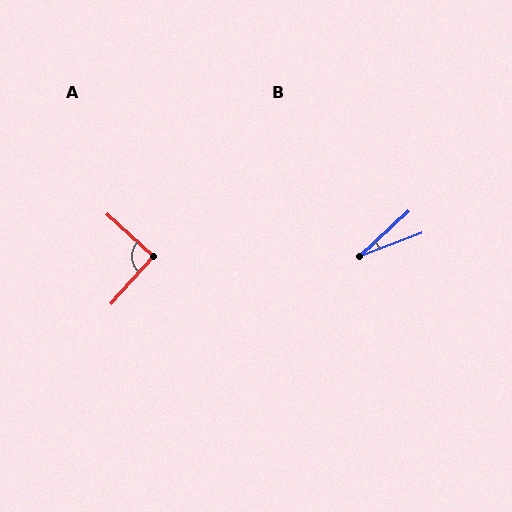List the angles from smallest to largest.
B (22°), A (90°).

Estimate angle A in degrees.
Approximately 90 degrees.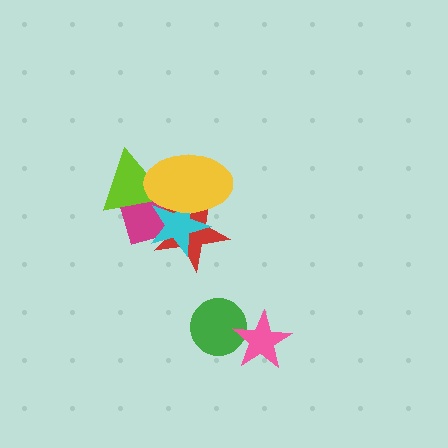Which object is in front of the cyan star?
The yellow ellipse is in front of the cyan star.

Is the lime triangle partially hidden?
Yes, it is partially covered by another shape.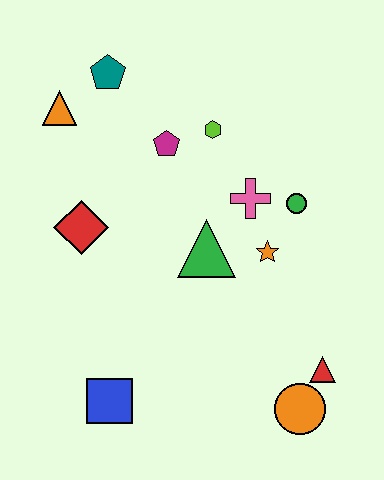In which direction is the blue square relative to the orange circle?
The blue square is to the left of the orange circle.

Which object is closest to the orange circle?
The red triangle is closest to the orange circle.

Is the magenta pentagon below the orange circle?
No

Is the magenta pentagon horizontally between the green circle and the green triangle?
No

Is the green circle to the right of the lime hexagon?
Yes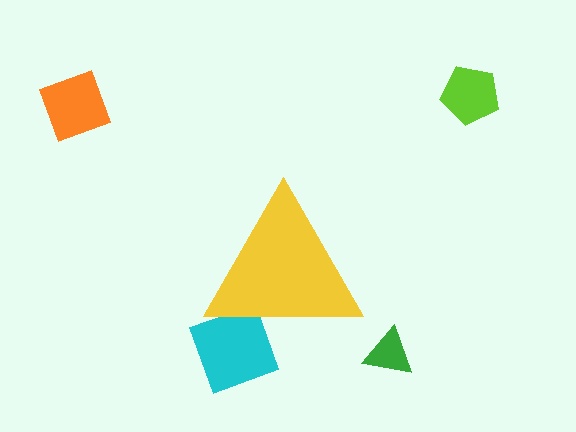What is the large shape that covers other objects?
A yellow triangle.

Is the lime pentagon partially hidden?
No, the lime pentagon is fully visible.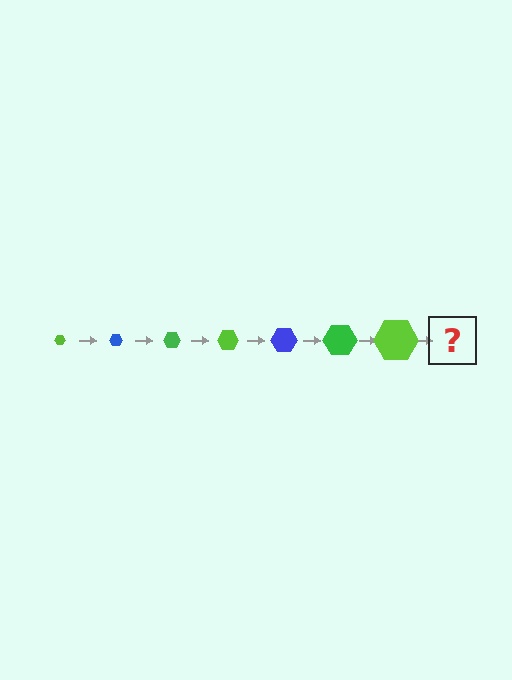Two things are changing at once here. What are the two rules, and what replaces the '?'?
The two rules are that the hexagon grows larger each step and the color cycles through lime, blue, and green. The '?' should be a blue hexagon, larger than the previous one.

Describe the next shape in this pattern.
It should be a blue hexagon, larger than the previous one.